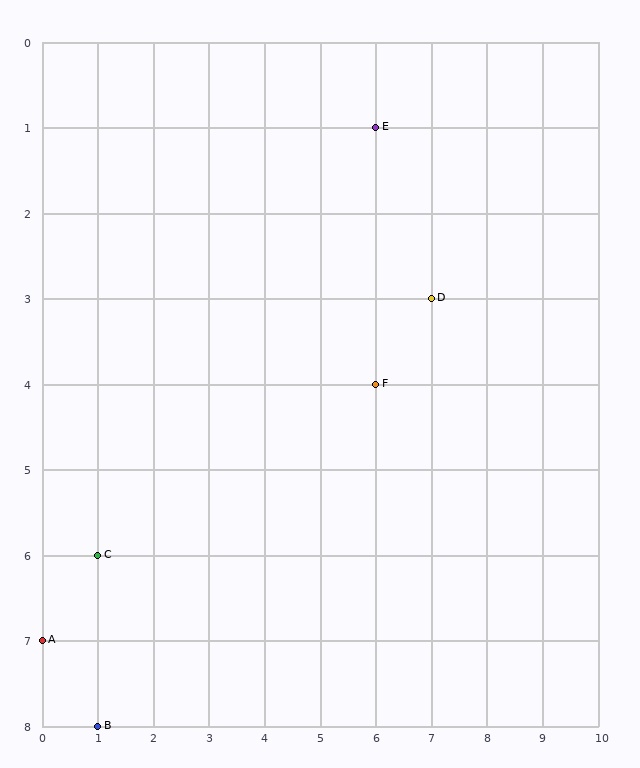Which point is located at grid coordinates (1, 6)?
Point C is at (1, 6).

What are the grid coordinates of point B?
Point B is at grid coordinates (1, 8).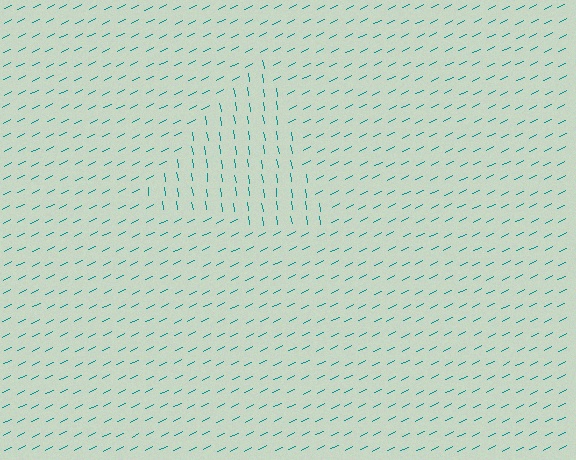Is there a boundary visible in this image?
Yes, there is a texture boundary formed by a change in line orientation.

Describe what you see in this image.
The image is filled with small teal line segments. A triangle region in the image has lines oriented differently from the surrounding lines, creating a visible texture boundary.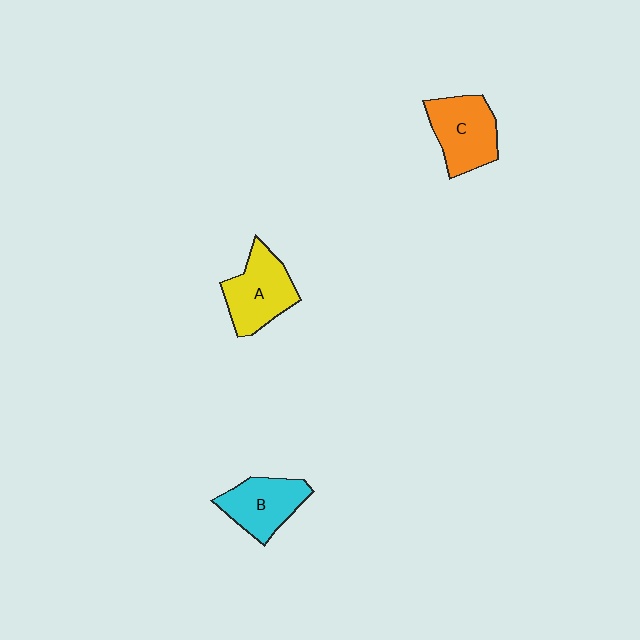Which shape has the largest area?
Shape C (orange).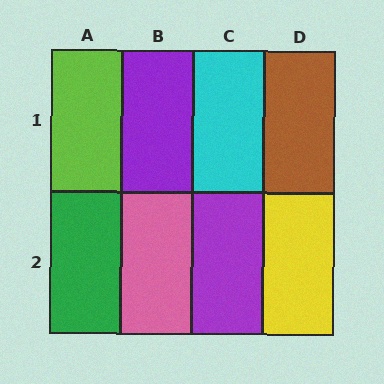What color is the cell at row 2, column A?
Green.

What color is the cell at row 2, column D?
Yellow.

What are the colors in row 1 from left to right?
Lime, purple, cyan, brown.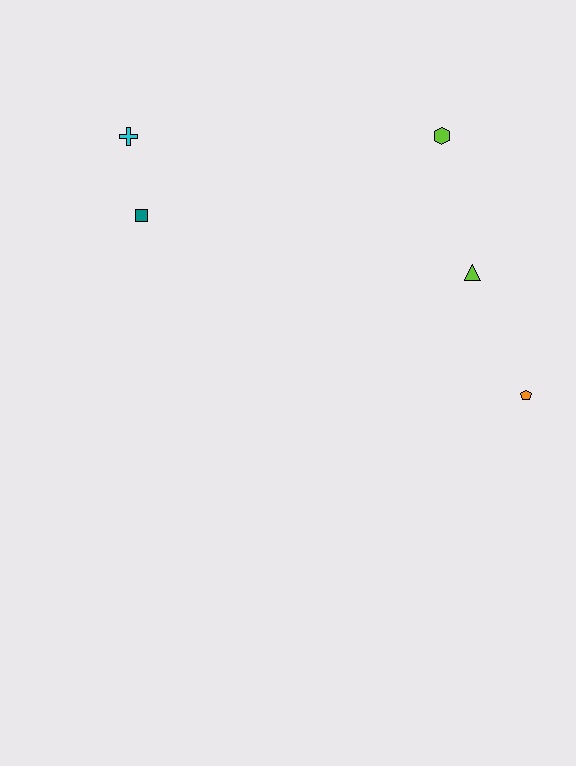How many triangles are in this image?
There is 1 triangle.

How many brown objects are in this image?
There are no brown objects.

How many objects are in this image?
There are 5 objects.